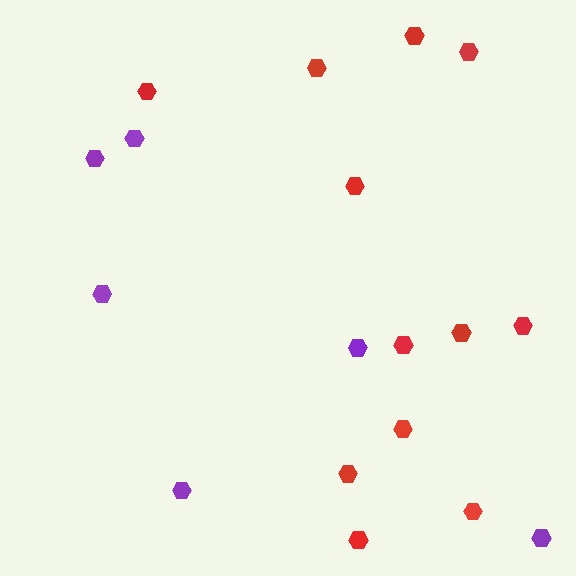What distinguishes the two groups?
There are 2 groups: one group of red hexagons (12) and one group of purple hexagons (6).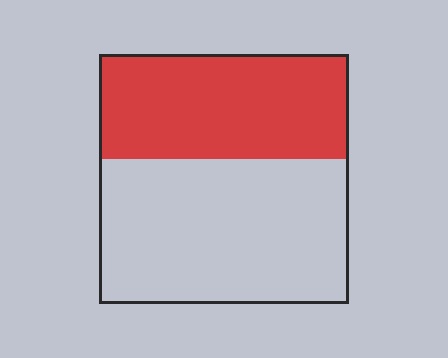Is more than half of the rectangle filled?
No.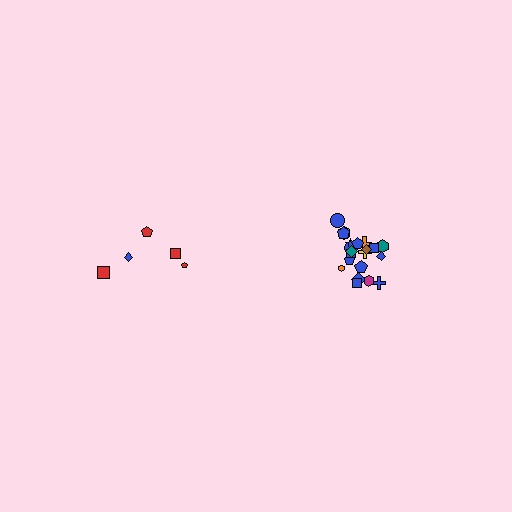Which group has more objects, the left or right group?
The right group.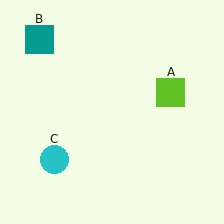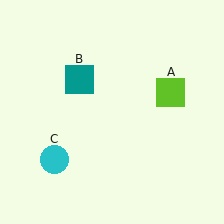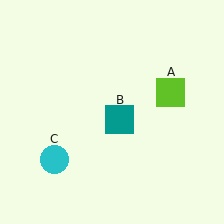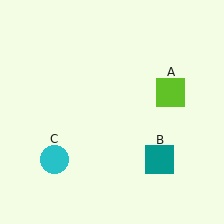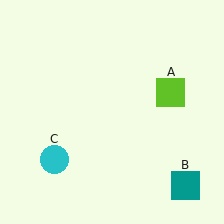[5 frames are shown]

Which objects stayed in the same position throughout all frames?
Lime square (object A) and cyan circle (object C) remained stationary.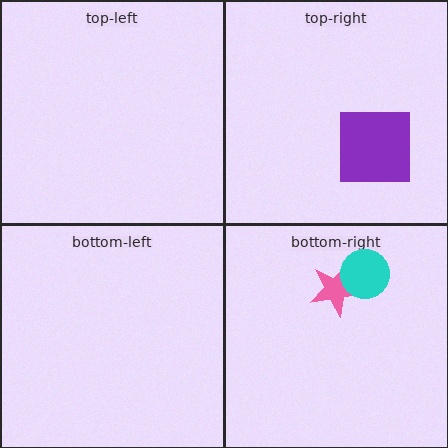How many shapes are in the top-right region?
1.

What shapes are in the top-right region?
The purple square.